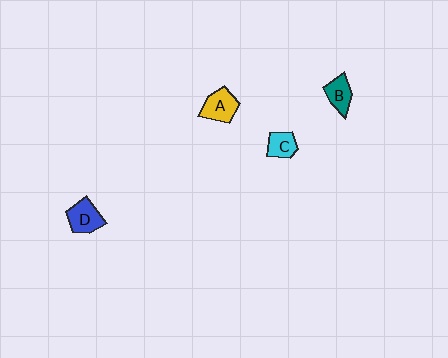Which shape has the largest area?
Shape A (yellow).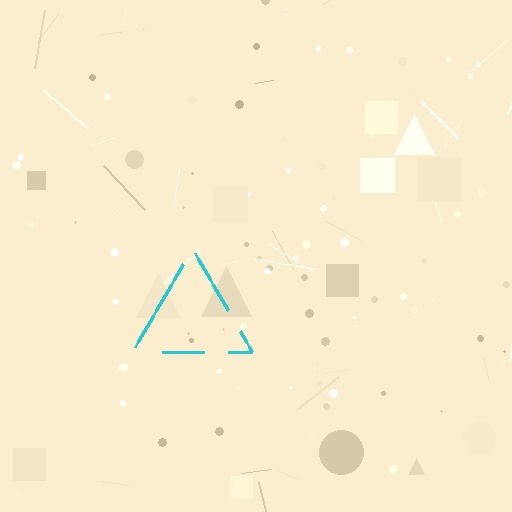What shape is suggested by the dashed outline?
The dashed outline suggests a triangle.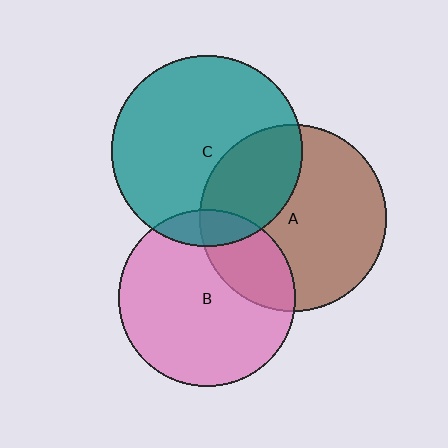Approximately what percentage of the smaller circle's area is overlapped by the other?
Approximately 25%.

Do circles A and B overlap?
Yes.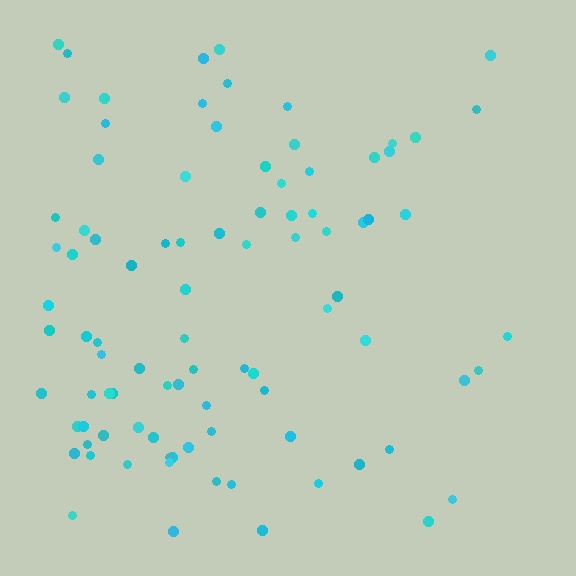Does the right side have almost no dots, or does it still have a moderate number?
Still a moderate number, just noticeably fewer than the left.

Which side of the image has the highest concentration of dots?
The left.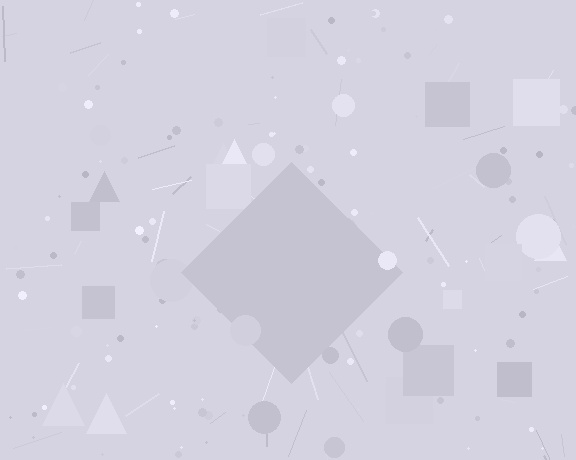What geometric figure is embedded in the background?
A diamond is embedded in the background.